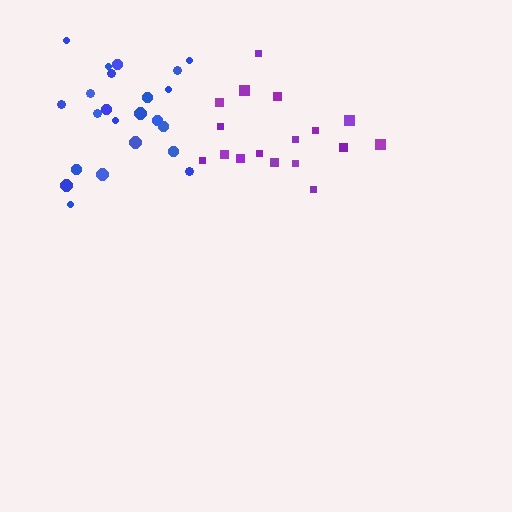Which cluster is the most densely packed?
Blue.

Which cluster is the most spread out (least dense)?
Purple.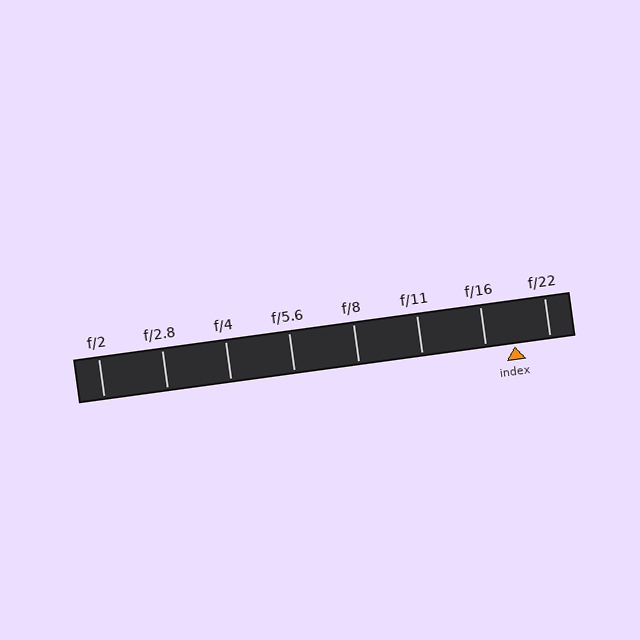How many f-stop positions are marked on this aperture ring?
There are 8 f-stop positions marked.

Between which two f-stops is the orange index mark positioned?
The index mark is between f/16 and f/22.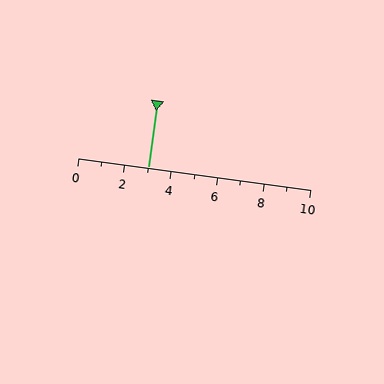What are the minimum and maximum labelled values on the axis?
The axis runs from 0 to 10.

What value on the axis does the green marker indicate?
The marker indicates approximately 3.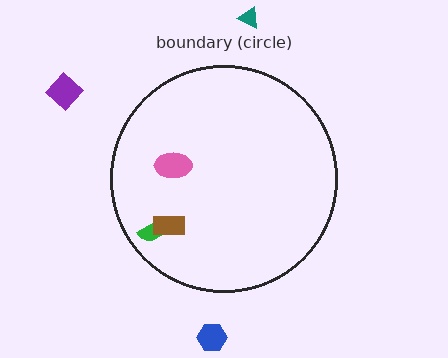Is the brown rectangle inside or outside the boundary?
Inside.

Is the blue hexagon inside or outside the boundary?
Outside.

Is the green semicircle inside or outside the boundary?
Inside.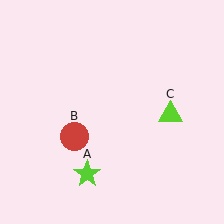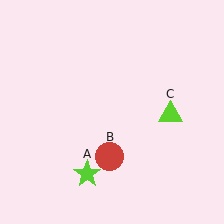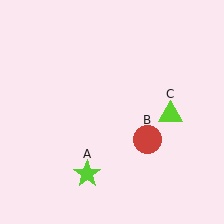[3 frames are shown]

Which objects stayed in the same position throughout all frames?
Lime star (object A) and lime triangle (object C) remained stationary.